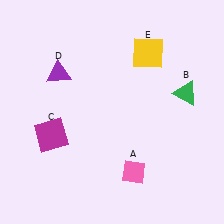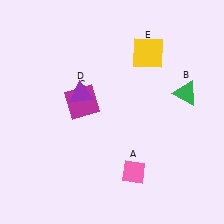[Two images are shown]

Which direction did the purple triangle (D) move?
The purple triangle (D) moved right.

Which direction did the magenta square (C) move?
The magenta square (C) moved up.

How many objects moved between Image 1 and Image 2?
2 objects moved between the two images.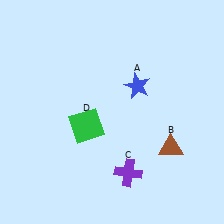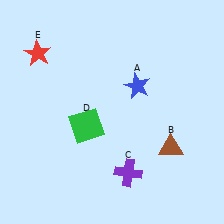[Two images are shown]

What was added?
A red star (E) was added in Image 2.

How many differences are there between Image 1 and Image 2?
There is 1 difference between the two images.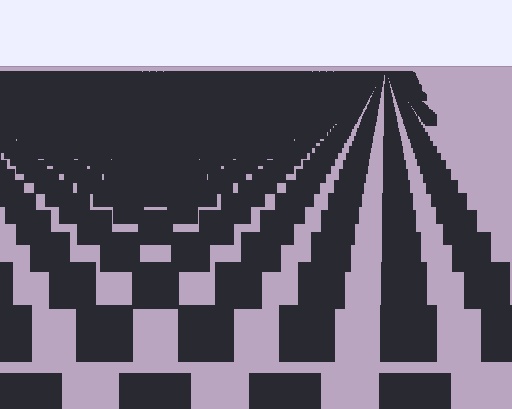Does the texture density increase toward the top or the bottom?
Density increases toward the top.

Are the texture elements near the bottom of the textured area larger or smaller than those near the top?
Larger. Near the bottom, elements are closer to the viewer and appear at a bigger on-screen size.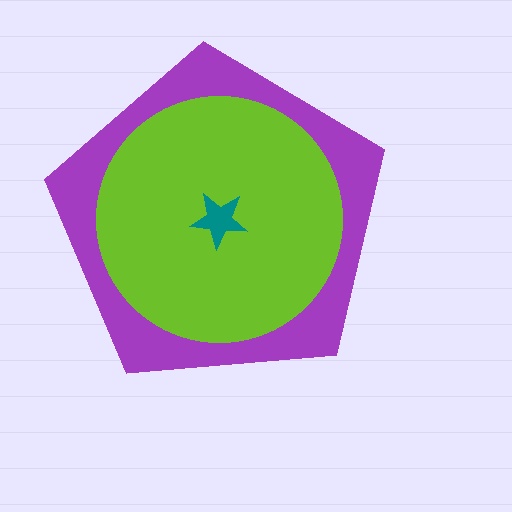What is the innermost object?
The teal star.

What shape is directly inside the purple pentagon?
The lime circle.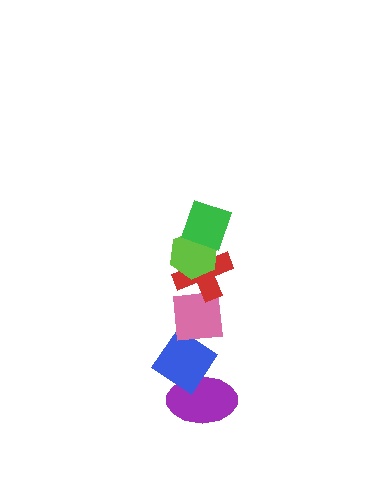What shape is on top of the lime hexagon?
The green diamond is on top of the lime hexagon.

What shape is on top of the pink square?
The red cross is on top of the pink square.